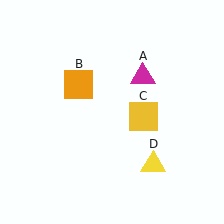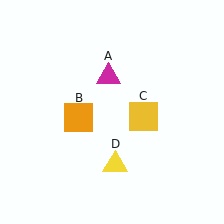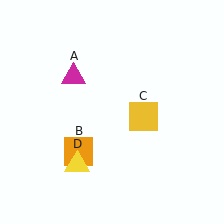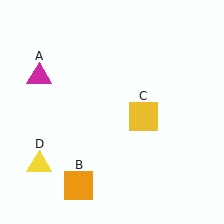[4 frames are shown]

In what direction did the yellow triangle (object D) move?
The yellow triangle (object D) moved left.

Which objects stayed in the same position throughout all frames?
Yellow square (object C) remained stationary.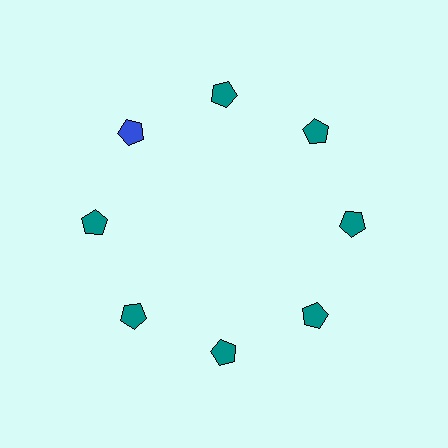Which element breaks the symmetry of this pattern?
The blue pentagon at roughly the 10 o'clock position breaks the symmetry. All other shapes are teal pentagons.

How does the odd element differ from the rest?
It has a different color: blue instead of teal.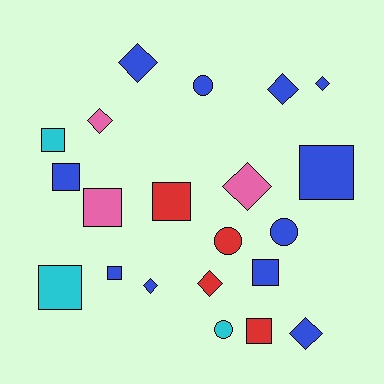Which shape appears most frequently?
Square, with 9 objects.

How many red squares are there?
There are 2 red squares.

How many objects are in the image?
There are 21 objects.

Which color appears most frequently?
Blue, with 11 objects.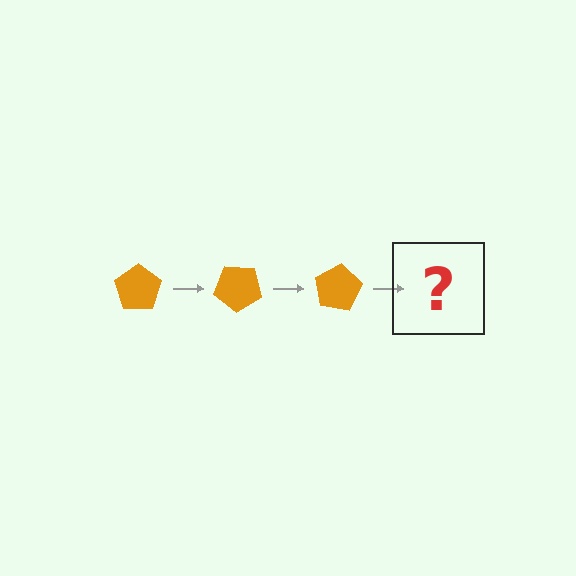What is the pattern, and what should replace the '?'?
The pattern is that the pentagon rotates 40 degrees each step. The '?' should be an orange pentagon rotated 120 degrees.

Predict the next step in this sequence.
The next step is an orange pentagon rotated 120 degrees.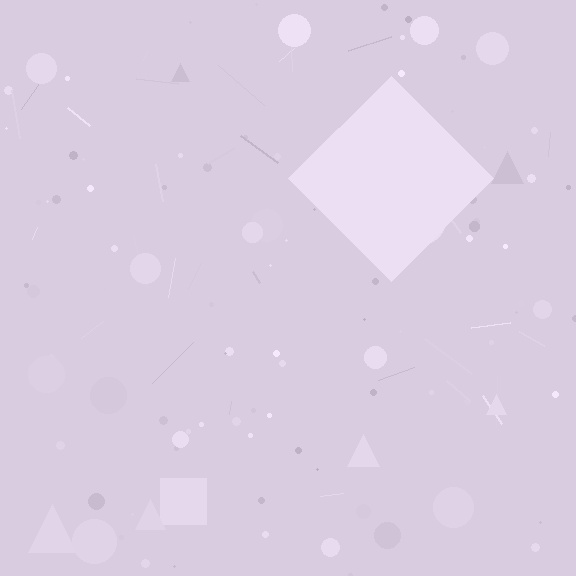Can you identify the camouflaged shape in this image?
The camouflaged shape is a diamond.